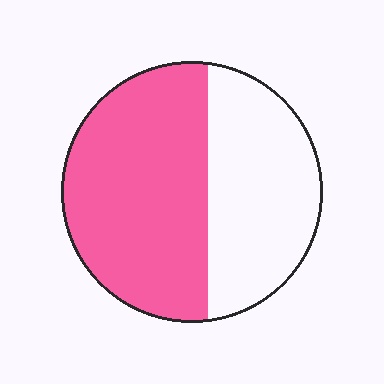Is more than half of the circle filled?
Yes.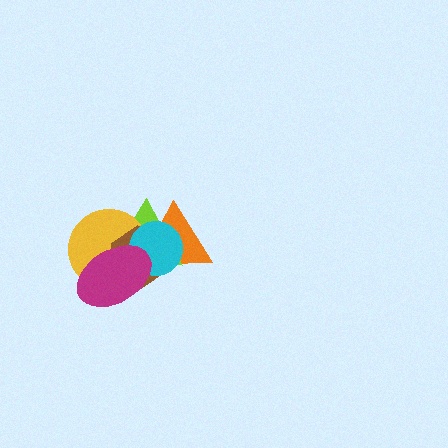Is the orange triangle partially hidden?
Yes, it is partially covered by another shape.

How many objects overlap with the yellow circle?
5 objects overlap with the yellow circle.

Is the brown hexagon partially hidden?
Yes, it is partially covered by another shape.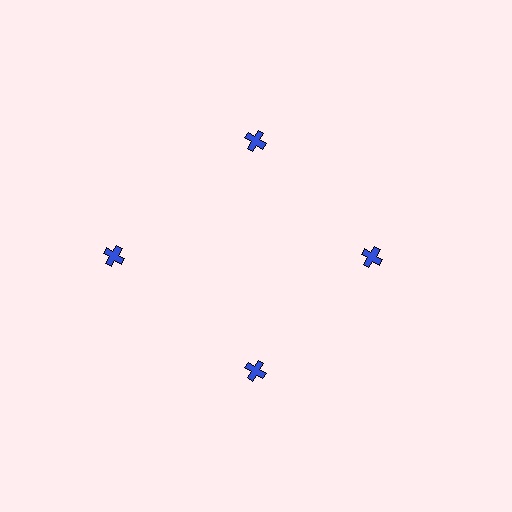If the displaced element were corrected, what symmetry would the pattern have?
It would have 4-fold rotational symmetry — the pattern would map onto itself every 90 degrees.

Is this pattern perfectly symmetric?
No. The 4 blue crosses are arranged in a ring, but one element near the 9 o'clock position is pushed outward from the center, breaking the 4-fold rotational symmetry.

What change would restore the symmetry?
The symmetry would be restored by moving it inward, back onto the ring so that all 4 crosses sit at equal angles and equal distance from the center.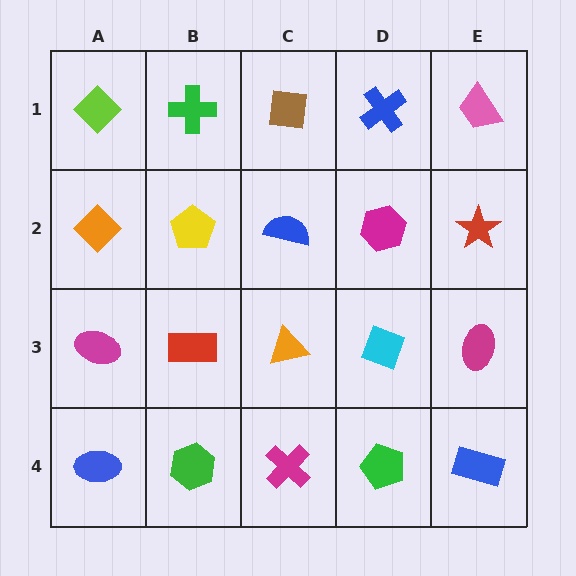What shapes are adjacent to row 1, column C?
A blue semicircle (row 2, column C), a green cross (row 1, column B), a blue cross (row 1, column D).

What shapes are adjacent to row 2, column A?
A lime diamond (row 1, column A), a magenta ellipse (row 3, column A), a yellow pentagon (row 2, column B).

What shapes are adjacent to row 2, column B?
A green cross (row 1, column B), a red rectangle (row 3, column B), an orange diamond (row 2, column A), a blue semicircle (row 2, column C).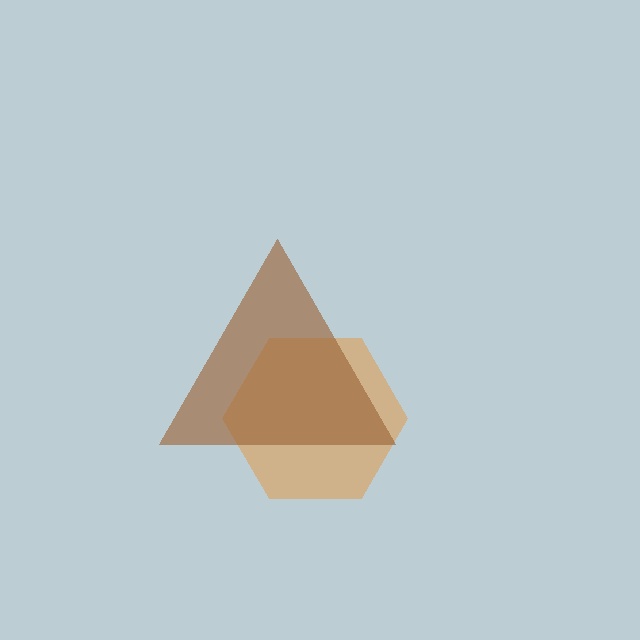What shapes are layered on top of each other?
The layered shapes are: an orange hexagon, a brown triangle.